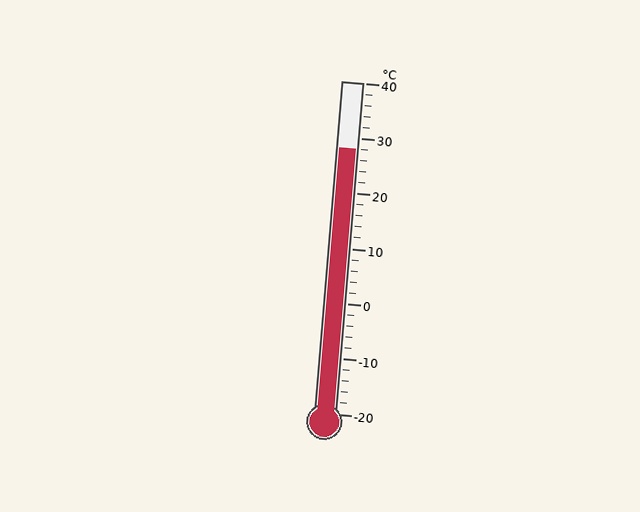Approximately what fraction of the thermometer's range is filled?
The thermometer is filled to approximately 80% of its range.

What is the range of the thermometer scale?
The thermometer scale ranges from -20°C to 40°C.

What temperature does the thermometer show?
The thermometer shows approximately 28°C.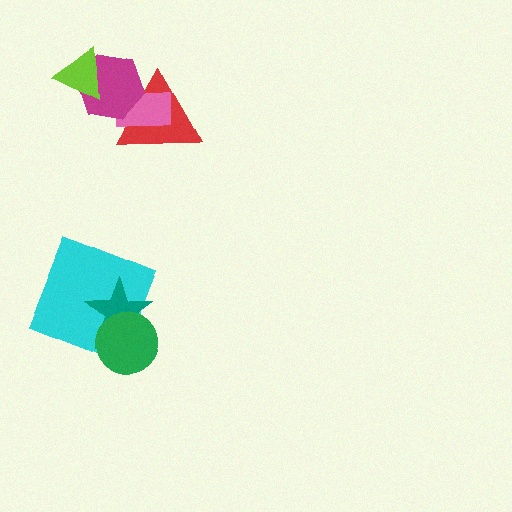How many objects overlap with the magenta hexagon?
3 objects overlap with the magenta hexagon.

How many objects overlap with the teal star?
2 objects overlap with the teal star.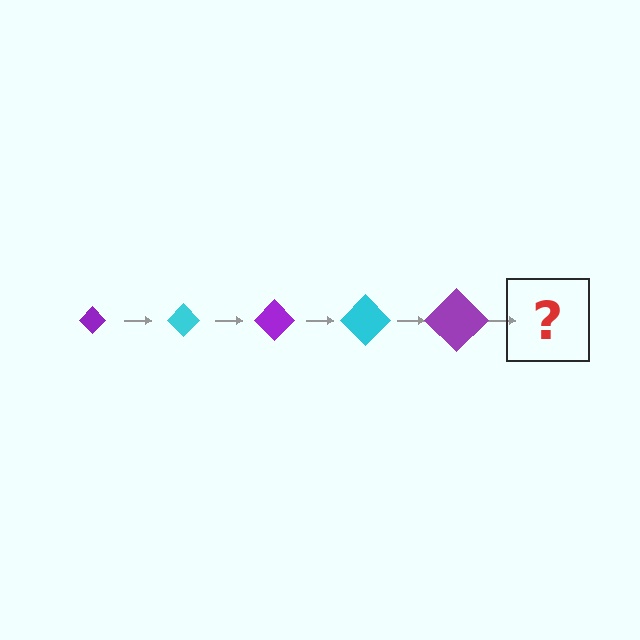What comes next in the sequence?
The next element should be a cyan diamond, larger than the previous one.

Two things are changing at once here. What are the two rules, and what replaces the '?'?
The two rules are that the diamond grows larger each step and the color cycles through purple and cyan. The '?' should be a cyan diamond, larger than the previous one.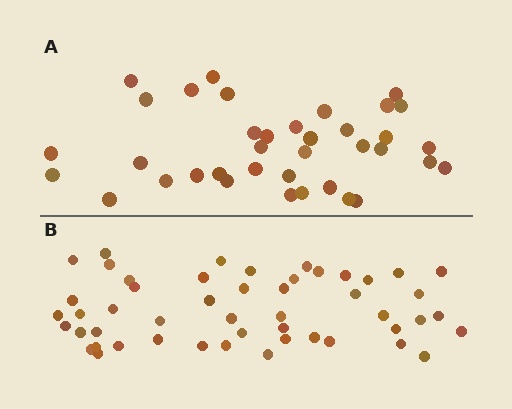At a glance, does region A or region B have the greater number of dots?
Region B (the bottom region) has more dots.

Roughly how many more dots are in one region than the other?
Region B has approximately 15 more dots than region A.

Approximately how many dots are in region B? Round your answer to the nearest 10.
About 50 dots.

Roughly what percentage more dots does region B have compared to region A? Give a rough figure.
About 35% more.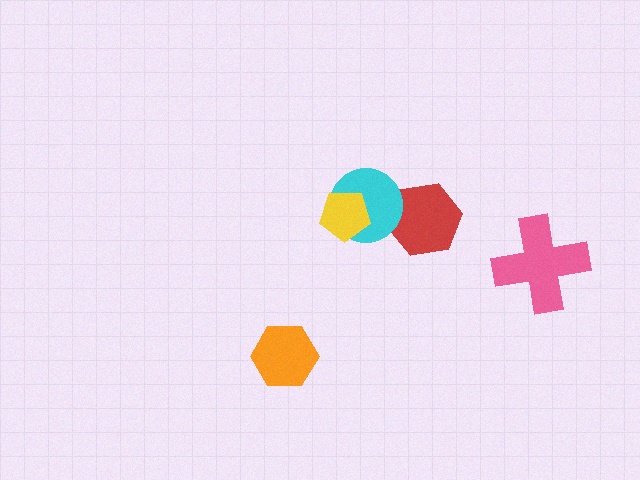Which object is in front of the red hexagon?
The cyan circle is in front of the red hexagon.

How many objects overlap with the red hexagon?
1 object overlaps with the red hexagon.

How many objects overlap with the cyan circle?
2 objects overlap with the cyan circle.